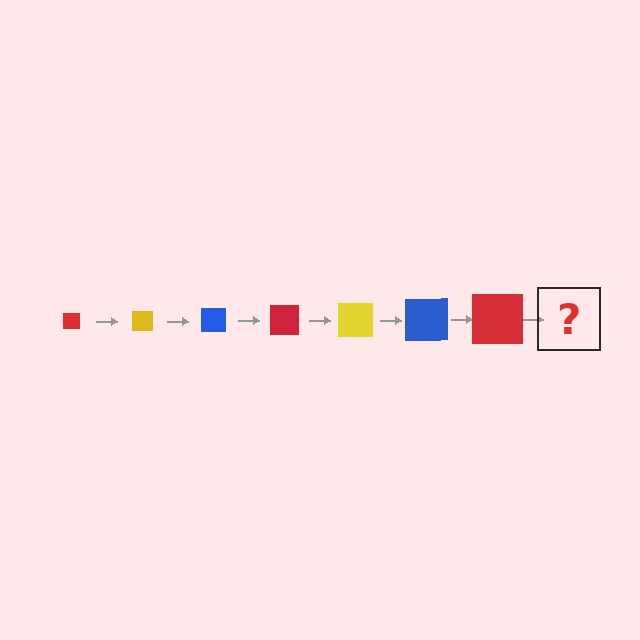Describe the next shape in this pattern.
It should be a yellow square, larger than the previous one.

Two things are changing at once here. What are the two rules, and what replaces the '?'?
The two rules are that the square grows larger each step and the color cycles through red, yellow, and blue. The '?' should be a yellow square, larger than the previous one.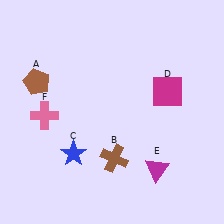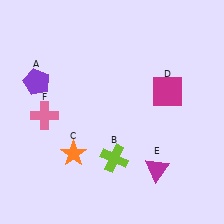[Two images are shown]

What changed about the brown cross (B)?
In Image 1, B is brown. In Image 2, it changed to lime.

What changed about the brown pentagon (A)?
In Image 1, A is brown. In Image 2, it changed to purple.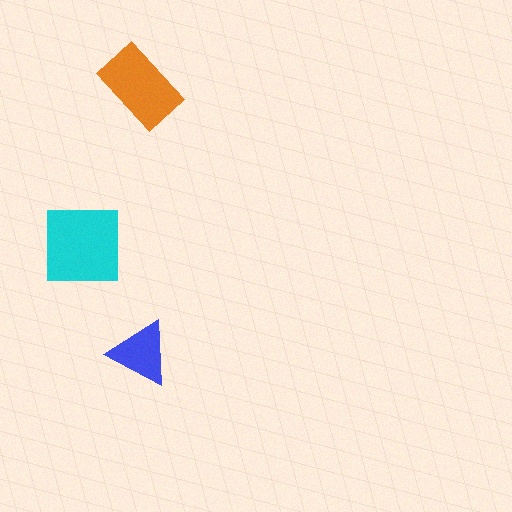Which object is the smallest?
The blue triangle.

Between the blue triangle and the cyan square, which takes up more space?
The cyan square.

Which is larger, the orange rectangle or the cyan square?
The cyan square.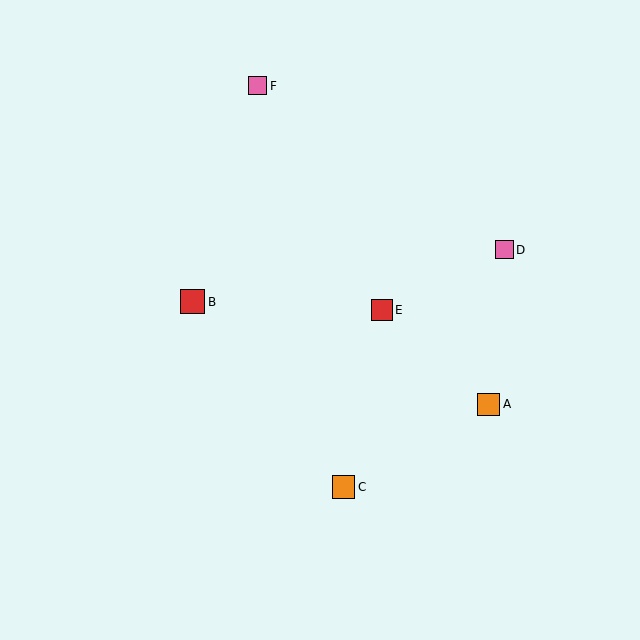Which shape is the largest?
The red square (labeled B) is the largest.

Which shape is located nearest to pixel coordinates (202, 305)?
The red square (labeled B) at (192, 302) is nearest to that location.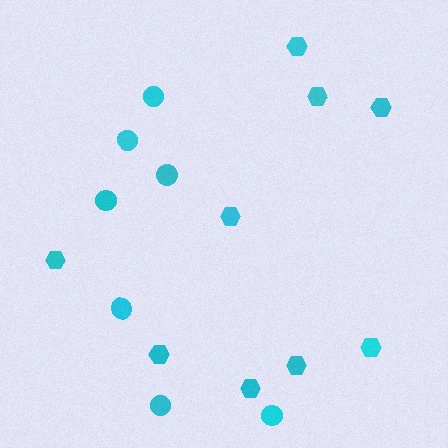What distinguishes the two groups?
There are 2 groups: one group of hexagons (9) and one group of circles (7).